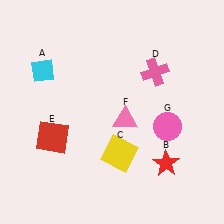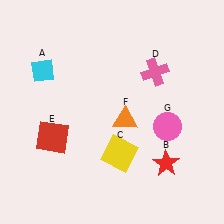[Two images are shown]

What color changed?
The triangle (F) changed from pink in Image 1 to orange in Image 2.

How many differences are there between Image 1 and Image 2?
There is 1 difference between the two images.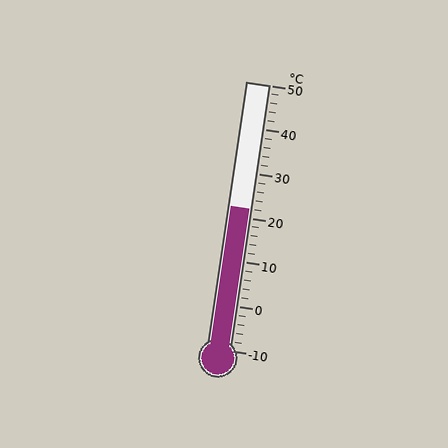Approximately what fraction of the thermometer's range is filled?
The thermometer is filled to approximately 55% of its range.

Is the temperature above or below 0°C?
The temperature is above 0°C.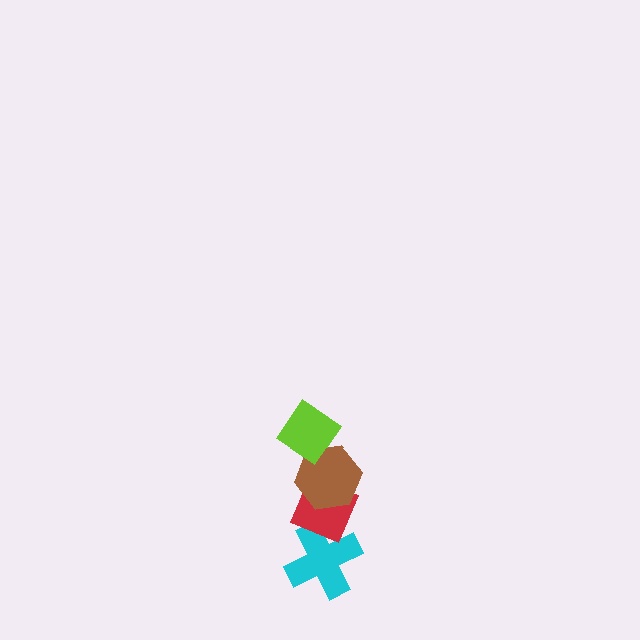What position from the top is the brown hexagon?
The brown hexagon is 2nd from the top.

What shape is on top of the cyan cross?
The red diamond is on top of the cyan cross.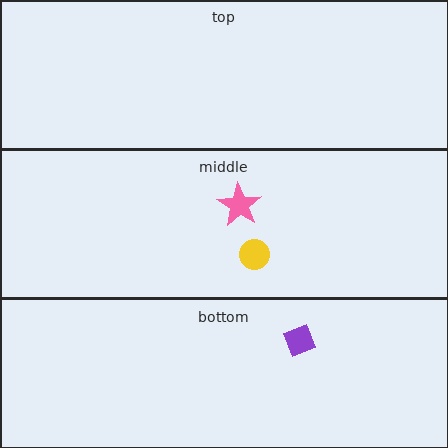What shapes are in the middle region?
The pink star, the yellow circle.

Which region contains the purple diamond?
The bottom region.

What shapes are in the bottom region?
The purple diamond.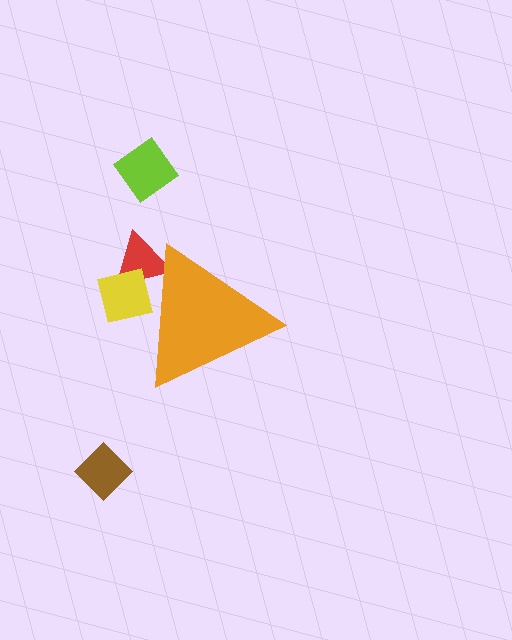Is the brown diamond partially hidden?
No, the brown diamond is fully visible.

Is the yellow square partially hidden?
Yes, the yellow square is partially hidden behind the orange triangle.